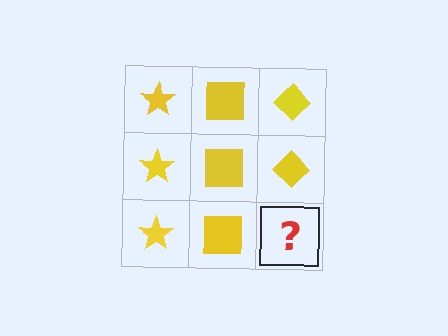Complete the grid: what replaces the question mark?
The question mark should be replaced with a yellow diamond.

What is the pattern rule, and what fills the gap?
The rule is that each column has a consistent shape. The gap should be filled with a yellow diamond.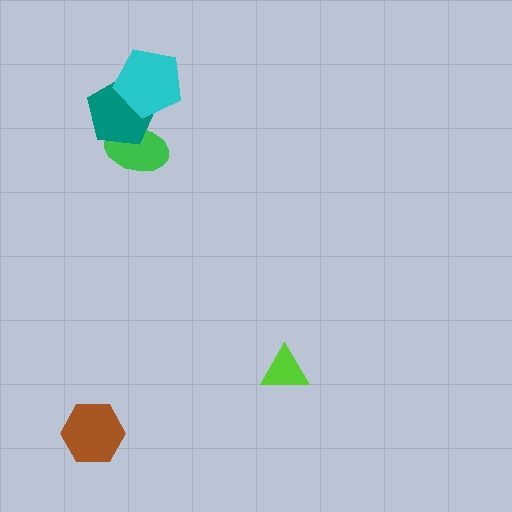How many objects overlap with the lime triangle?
0 objects overlap with the lime triangle.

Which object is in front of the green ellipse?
The teal pentagon is in front of the green ellipse.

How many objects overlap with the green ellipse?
1 object overlaps with the green ellipse.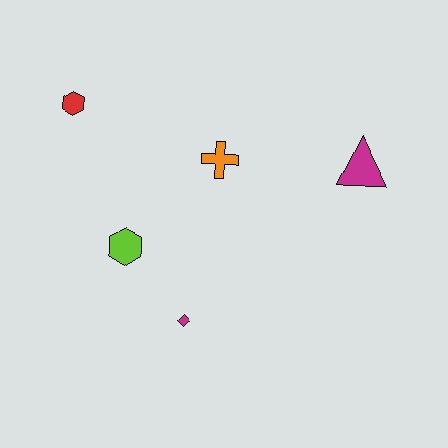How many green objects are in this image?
There are no green objects.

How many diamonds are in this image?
There is 1 diamond.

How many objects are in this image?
There are 5 objects.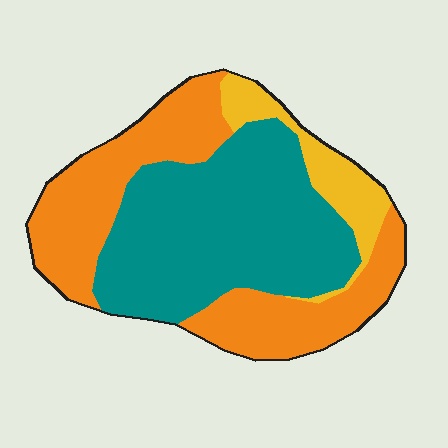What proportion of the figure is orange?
Orange covers about 40% of the figure.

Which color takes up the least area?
Yellow, at roughly 10%.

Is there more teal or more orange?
Teal.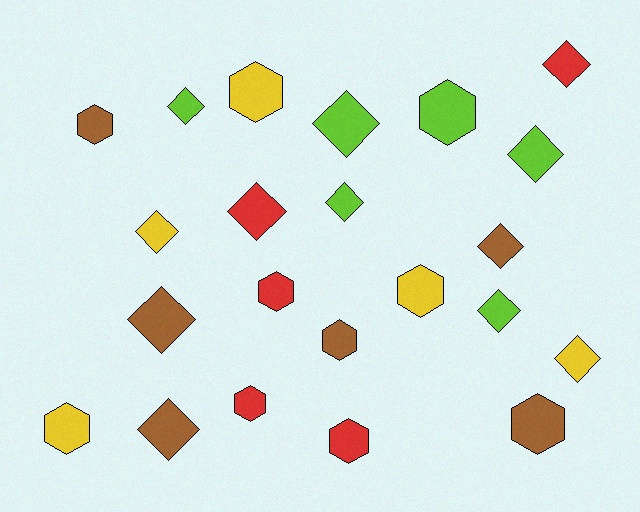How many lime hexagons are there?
There is 1 lime hexagon.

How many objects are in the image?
There are 22 objects.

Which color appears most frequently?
Lime, with 6 objects.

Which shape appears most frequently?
Diamond, with 12 objects.